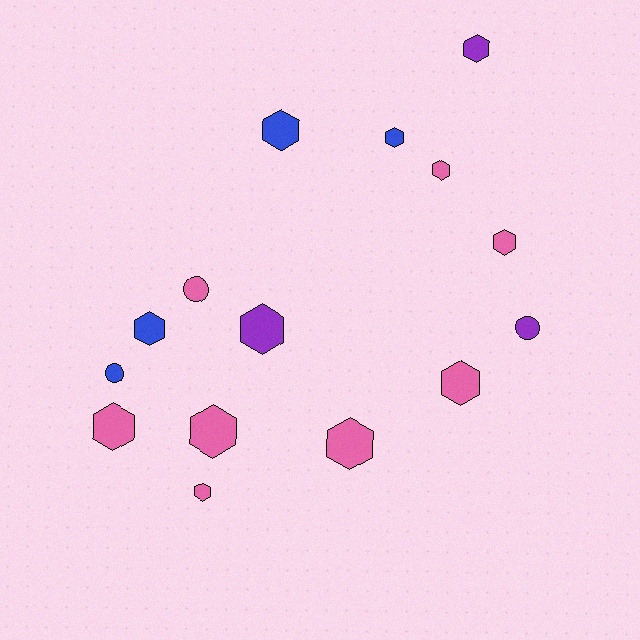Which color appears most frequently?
Pink, with 8 objects.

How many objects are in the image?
There are 15 objects.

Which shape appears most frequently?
Hexagon, with 12 objects.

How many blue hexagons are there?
There are 3 blue hexagons.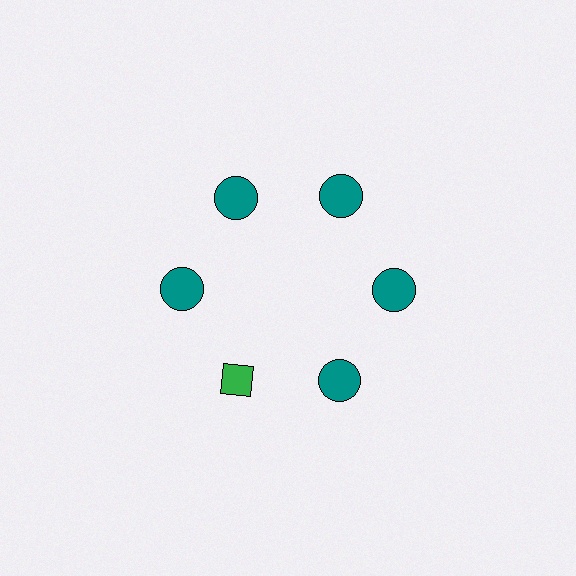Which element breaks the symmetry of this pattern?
The green diamond at roughly the 7 o'clock position breaks the symmetry. All other shapes are teal circles.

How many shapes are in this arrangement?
There are 6 shapes arranged in a ring pattern.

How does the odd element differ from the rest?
It differs in both color (green instead of teal) and shape (diamond instead of circle).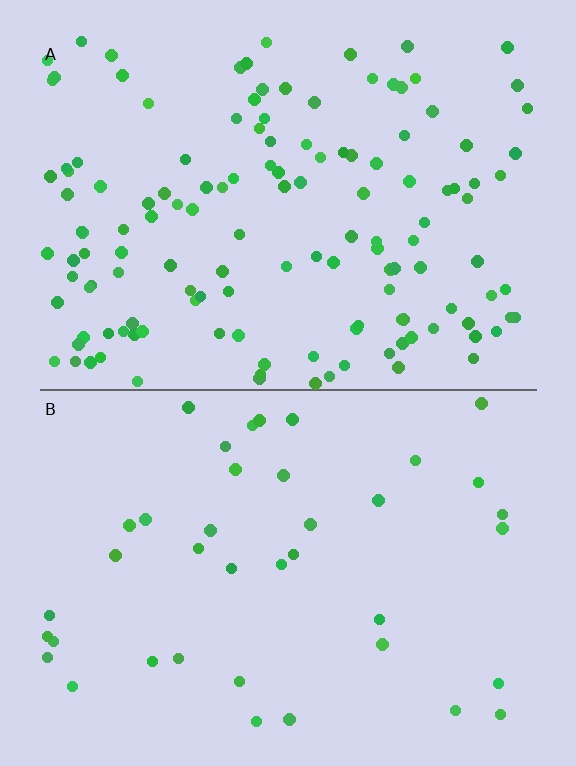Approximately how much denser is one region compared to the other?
Approximately 3.5× — region A over region B.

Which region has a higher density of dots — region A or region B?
A (the top).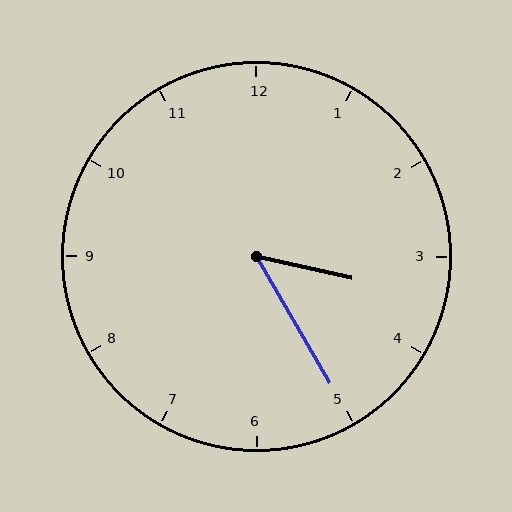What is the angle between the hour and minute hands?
Approximately 48 degrees.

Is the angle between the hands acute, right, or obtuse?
It is acute.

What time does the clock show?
3:25.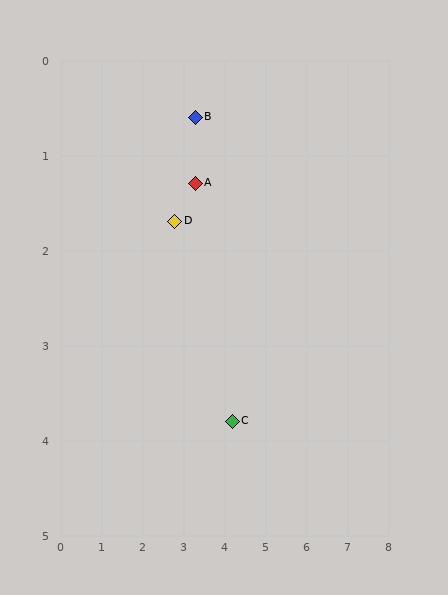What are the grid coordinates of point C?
Point C is at approximately (4.2, 3.8).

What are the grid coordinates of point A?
Point A is at approximately (3.3, 1.3).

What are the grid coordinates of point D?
Point D is at approximately (2.8, 1.7).